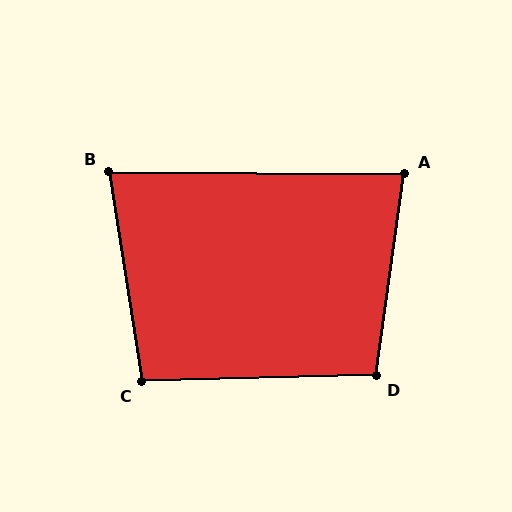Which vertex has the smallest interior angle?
B, at approximately 81 degrees.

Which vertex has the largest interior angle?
D, at approximately 99 degrees.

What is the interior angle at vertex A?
Approximately 83 degrees (acute).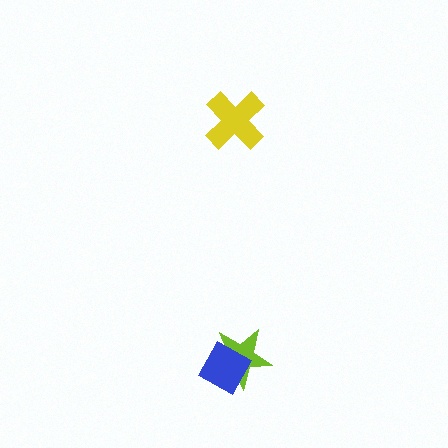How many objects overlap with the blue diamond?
1 object overlaps with the blue diamond.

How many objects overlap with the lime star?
1 object overlaps with the lime star.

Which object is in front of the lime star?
The blue diamond is in front of the lime star.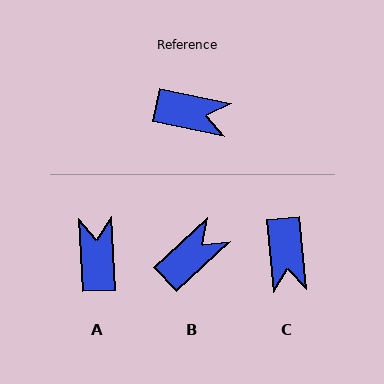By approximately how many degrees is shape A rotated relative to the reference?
Approximately 105 degrees counter-clockwise.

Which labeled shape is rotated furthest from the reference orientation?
A, about 105 degrees away.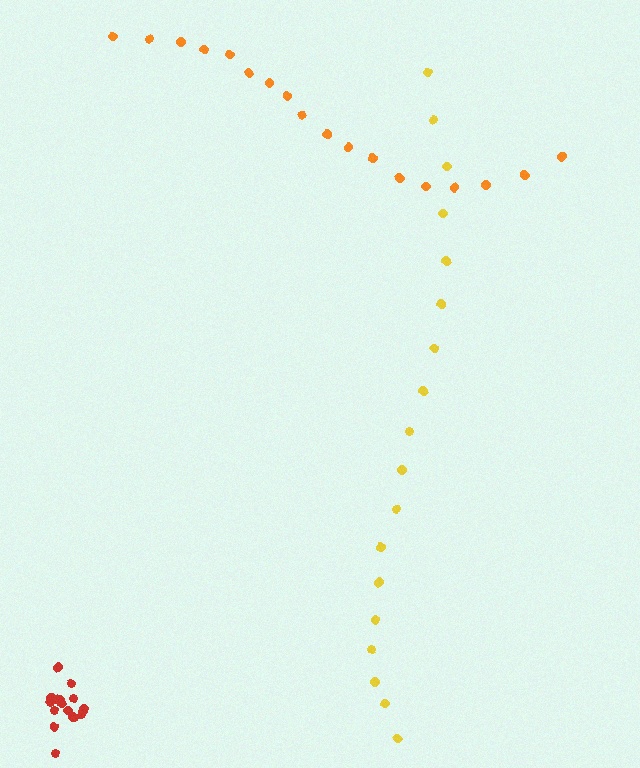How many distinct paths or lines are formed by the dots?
There are 3 distinct paths.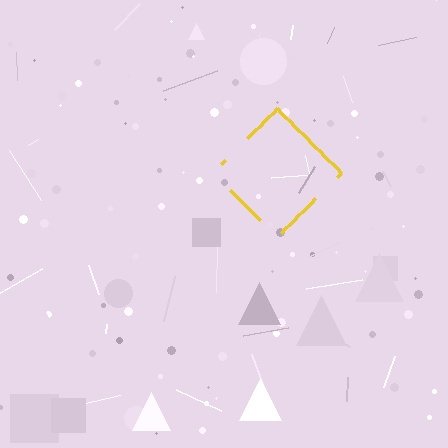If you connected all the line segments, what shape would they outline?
They would outline a diamond.